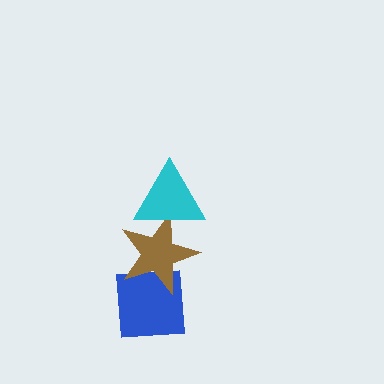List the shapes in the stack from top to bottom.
From top to bottom: the cyan triangle, the brown star, the blue square.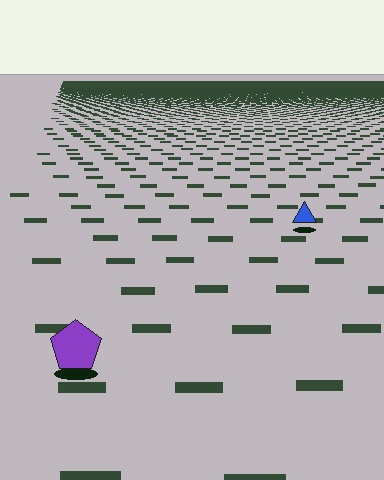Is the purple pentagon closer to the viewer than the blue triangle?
Yes. The purple pentagon is closer — you can tell from the texture gradient: the ground texture is coarser near it.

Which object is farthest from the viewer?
The blue triangle is farthest from the viewer. It appears smaller and the ground texture around it is denser.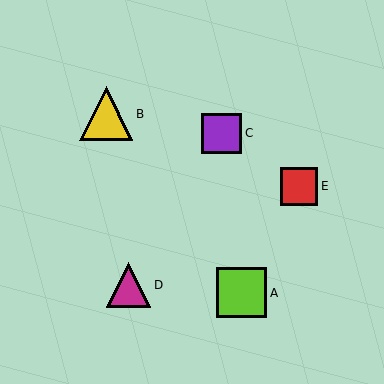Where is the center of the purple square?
The center of the purple square is at (222, 133).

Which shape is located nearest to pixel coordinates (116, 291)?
The magenta triangle (labeled D) at (129, 285) is nearest to that location.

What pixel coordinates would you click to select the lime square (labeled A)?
Click at (242, 293) to select the lime square A.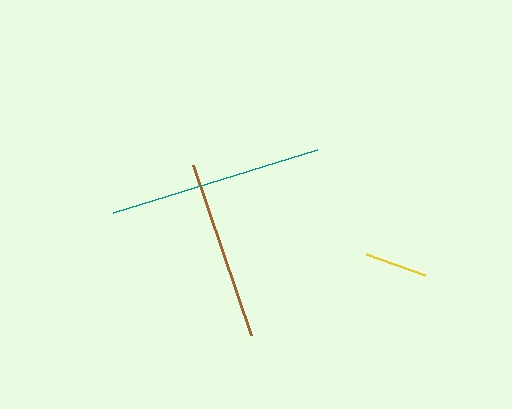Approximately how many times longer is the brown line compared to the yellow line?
The brown line is approximately 2.9 times the length of the yellow line.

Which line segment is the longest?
The teal line is the longest at approximately 214 pixels.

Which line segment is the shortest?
The yellow line is the shortest at approximately 63 pixels.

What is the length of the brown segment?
The brown segment is approximately 179 pixels long.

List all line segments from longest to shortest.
From longest to shortest: teal, brown, yellow.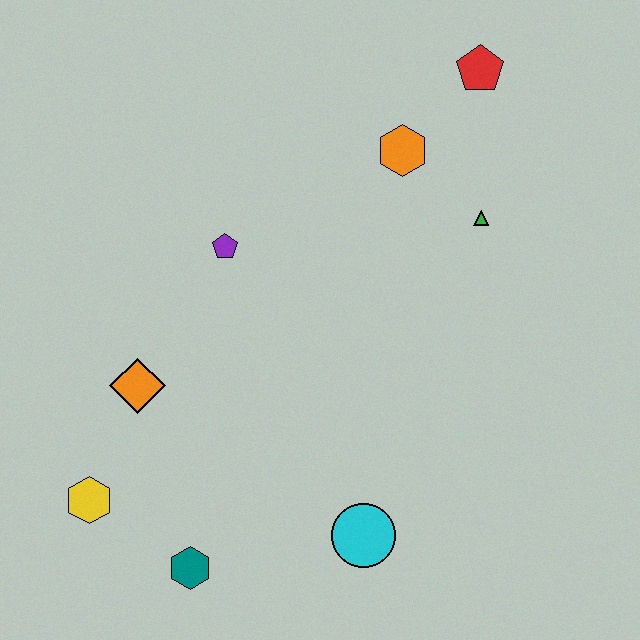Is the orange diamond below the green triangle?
Yes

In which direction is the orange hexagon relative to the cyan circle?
The orange hexagon is above the cyan circle.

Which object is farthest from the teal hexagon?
The red pentagon is farthest from the teal hexagon.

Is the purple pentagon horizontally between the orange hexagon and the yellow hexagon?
Yes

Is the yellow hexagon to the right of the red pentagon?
No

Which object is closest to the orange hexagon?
The green triangle is closest to the orange hexagon.